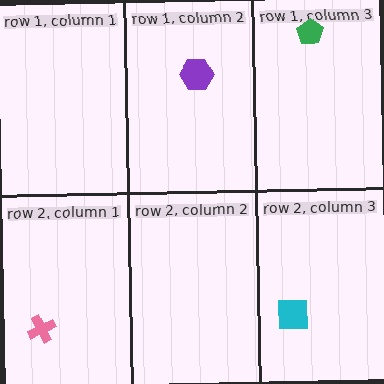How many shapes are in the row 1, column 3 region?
1.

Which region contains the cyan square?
The row 2, column 3 region.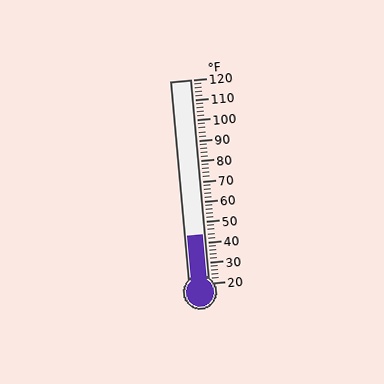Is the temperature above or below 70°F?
The temperature is below 70°F.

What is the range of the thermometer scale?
The thermometer scale ranges from 20°F to 120°F.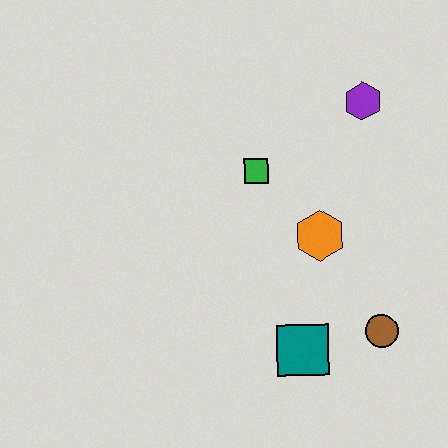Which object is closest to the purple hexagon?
The green square is closest to the purple hexagon.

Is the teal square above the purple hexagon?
No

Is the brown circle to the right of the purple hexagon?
Yes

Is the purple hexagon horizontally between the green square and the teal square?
No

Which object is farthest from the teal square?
The purple hexagon is farthest from the teal square.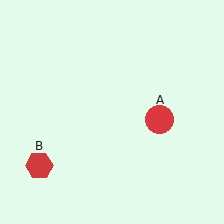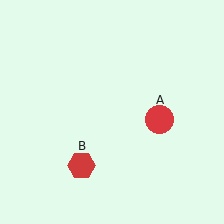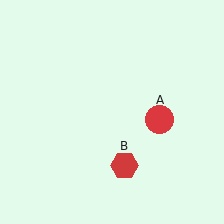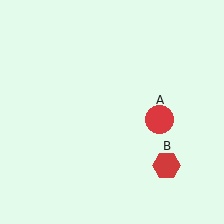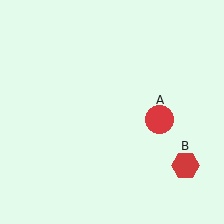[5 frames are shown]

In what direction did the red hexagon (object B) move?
The red hexagon (object B) moved right.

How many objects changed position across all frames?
1 object changed position: red hexagon (object B).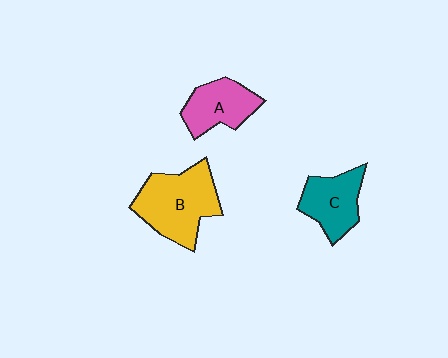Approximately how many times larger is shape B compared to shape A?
Approximately 1.6 times.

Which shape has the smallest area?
Shape A (pink).